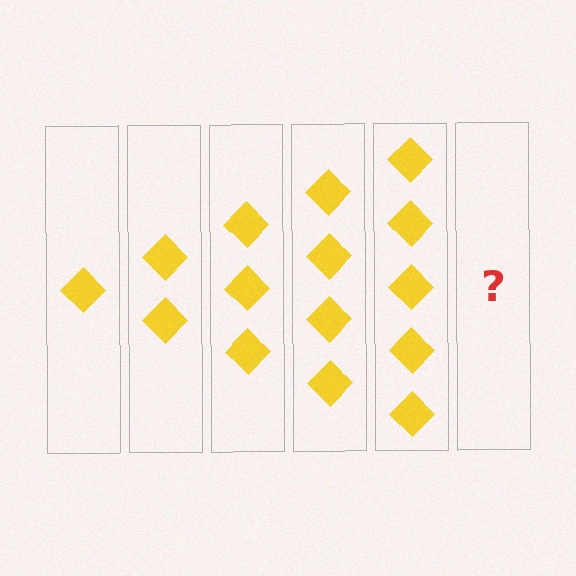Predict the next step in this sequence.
The next step is 6 diamonds.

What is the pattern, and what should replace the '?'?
The pattern is that each step adds one more diamond. The '?' should be 6 diamonds.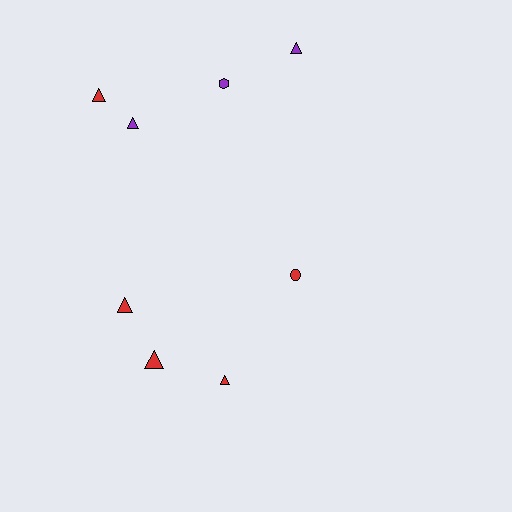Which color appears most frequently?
Red, with 5 objects.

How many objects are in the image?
There are 8 objects.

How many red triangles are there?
There are 4 red triangles.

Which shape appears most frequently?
Triangle, with 6 objects.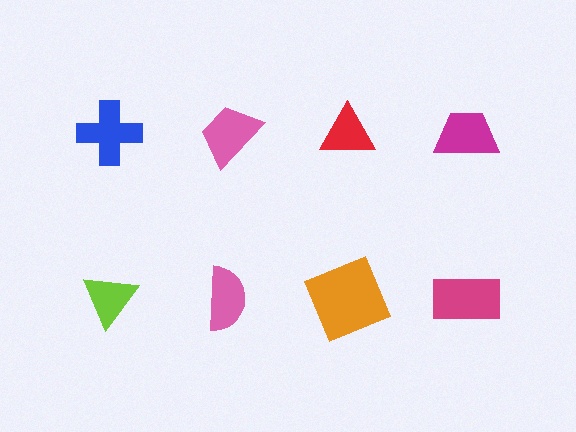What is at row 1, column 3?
A red triangle.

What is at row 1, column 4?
A magenta trapezoid.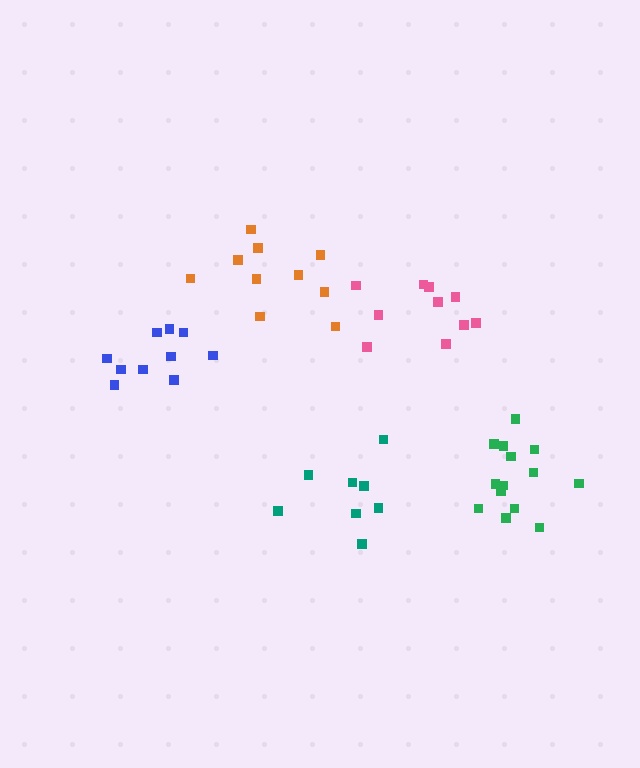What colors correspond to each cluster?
The clusters are colored: blue, teal, pink, orange, green.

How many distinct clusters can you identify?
There are 5 distinct clusters.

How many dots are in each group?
Group 1: 10 dots, Group 2: 8 dots, Group 3: 10 dots, Group 4: 10 dots, Group 5: 14 dots (52 total).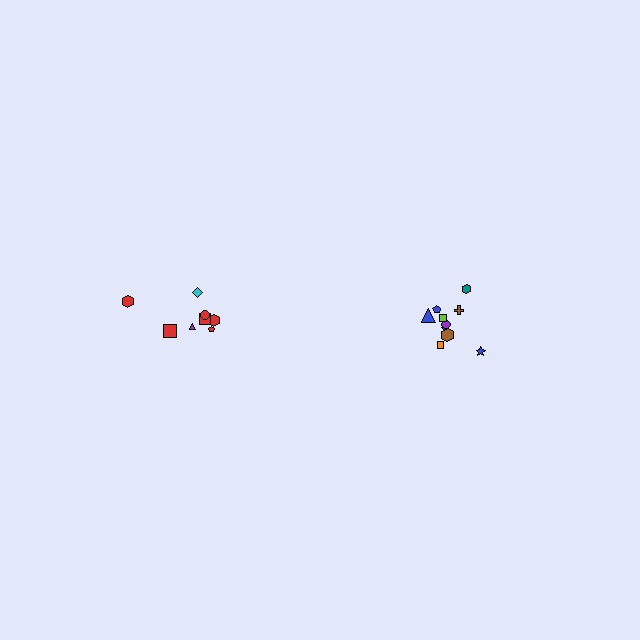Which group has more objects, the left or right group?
The right group.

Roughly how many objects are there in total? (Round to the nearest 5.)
Roughly 20 objects in total.